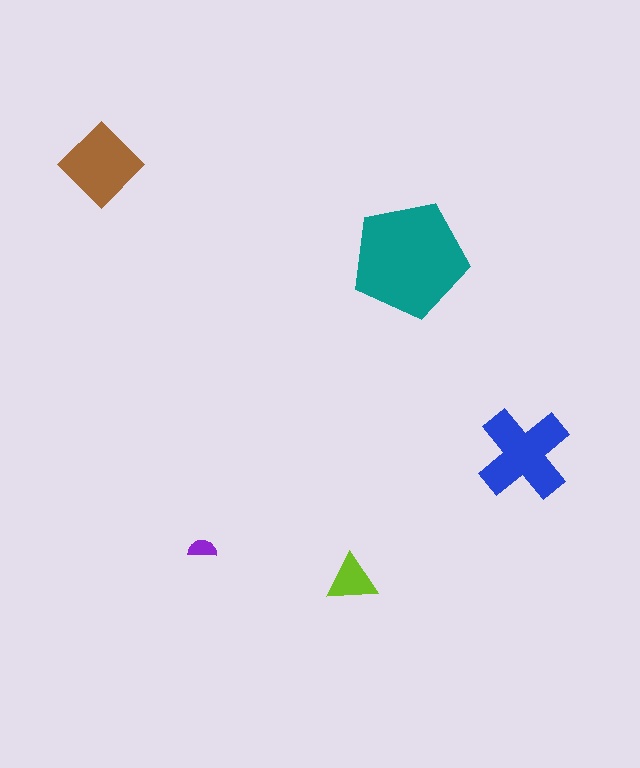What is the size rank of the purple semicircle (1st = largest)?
5th.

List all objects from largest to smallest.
The teal pentagon, the blue cross, the brown diamond, the lime triangle, the purple semicircle.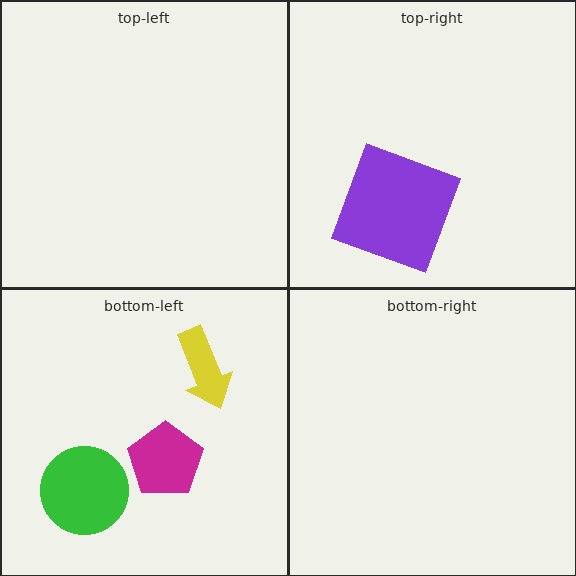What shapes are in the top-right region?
The purple square.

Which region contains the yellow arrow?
The bottom-left region.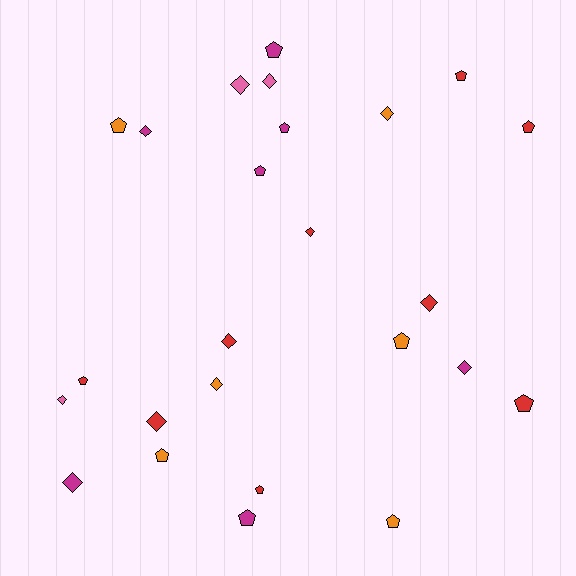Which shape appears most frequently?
Pentagon, with 13 objects.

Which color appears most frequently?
Red, with 9 objects.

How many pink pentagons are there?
There are no pink pentagons.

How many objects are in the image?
There are 25 objects.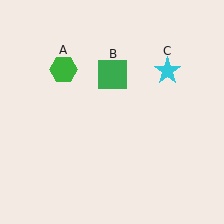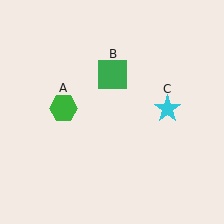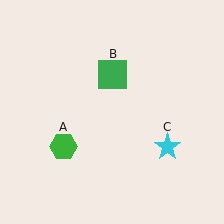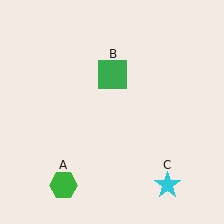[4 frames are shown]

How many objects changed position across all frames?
2 objects changed position: green hexagon (object A), cyan star (object C).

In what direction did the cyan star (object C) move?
The cyan star (object C) moved down.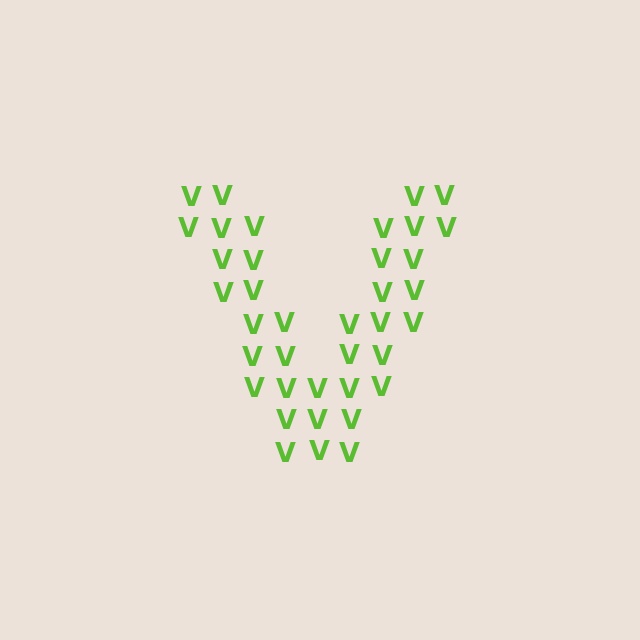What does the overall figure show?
The overall figure shows the letter V.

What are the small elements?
The small elements are letter V's.